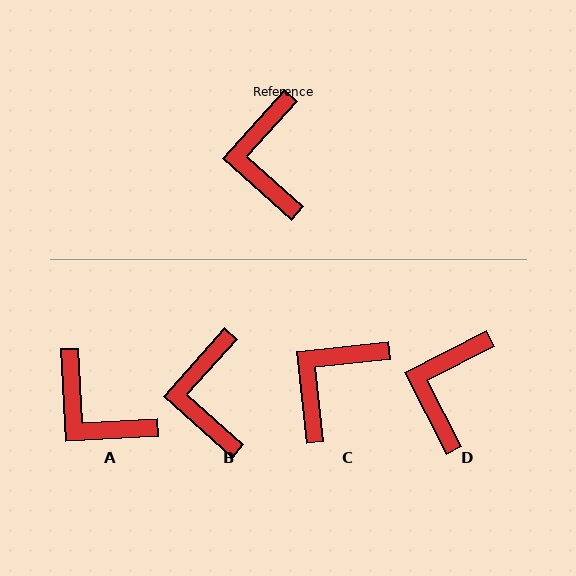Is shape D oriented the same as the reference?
No, it is off by about 21 degrees.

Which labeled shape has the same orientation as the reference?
B.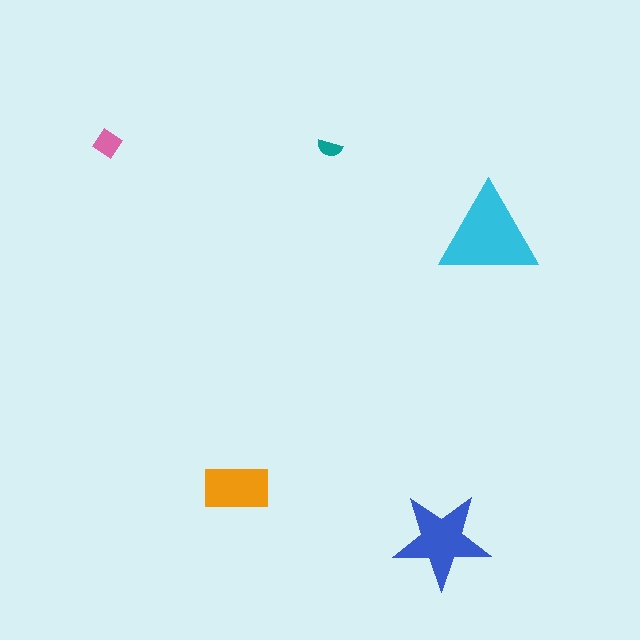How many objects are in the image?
There are 5 objects in the image.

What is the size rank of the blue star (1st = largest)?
2nd.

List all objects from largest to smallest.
The cyan triangle, the blue star, the orange rectangle, the pink diamond, the teal semicircle.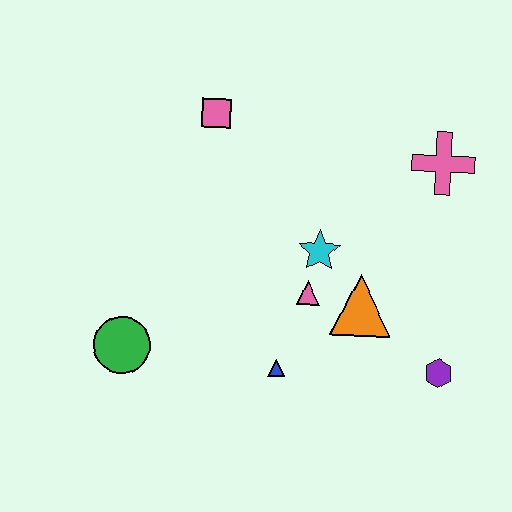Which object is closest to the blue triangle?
The pink triangle is closest to the blue triangle.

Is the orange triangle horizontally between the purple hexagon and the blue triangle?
Yes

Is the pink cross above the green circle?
Yes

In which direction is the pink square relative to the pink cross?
The pink square is to the left of the pink cross.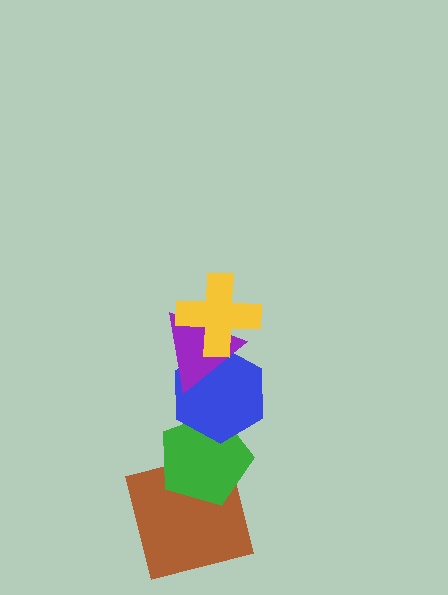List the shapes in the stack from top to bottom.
From top to bottom: the yellow cross, the purple triangle, the blue hexagon, the green pentagon, the brown square.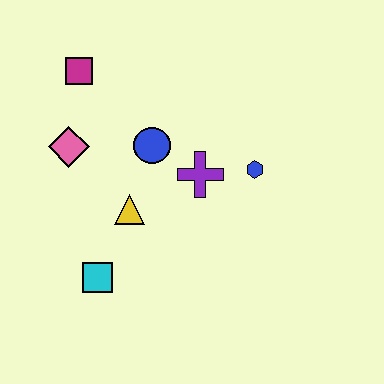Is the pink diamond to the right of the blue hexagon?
No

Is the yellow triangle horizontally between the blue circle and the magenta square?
Yes